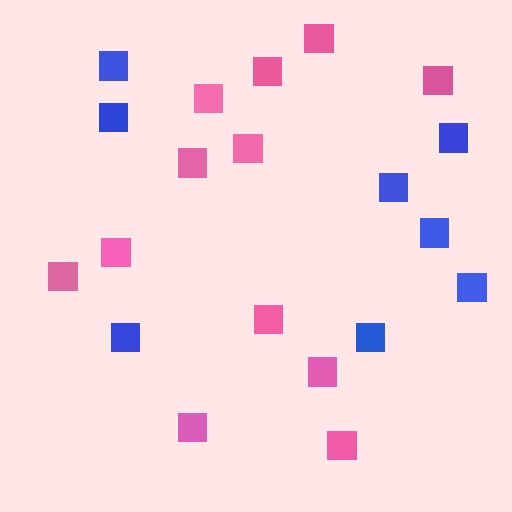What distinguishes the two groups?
There are 2 groups: one group of pink squares (12) and one group of blue squares (8).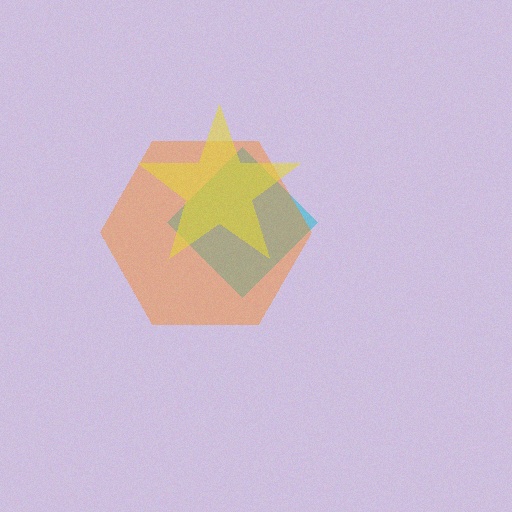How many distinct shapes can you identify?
There are 3 distinct shapes: a cyan diamond, an orange hexagon, a yellow star.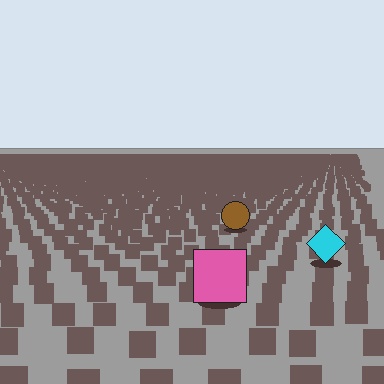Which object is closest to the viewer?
The pink square is closest. The texture marks near it are larger and more spread out.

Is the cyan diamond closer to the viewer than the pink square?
No. The pink square is closer — you can tell from the texture gradient: the ground texture is coarser near it.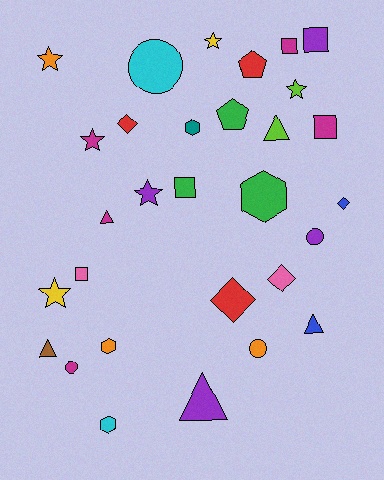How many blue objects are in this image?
There are 2 blue objects.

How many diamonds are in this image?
There are 4 diamonds.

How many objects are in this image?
There are 30 objects.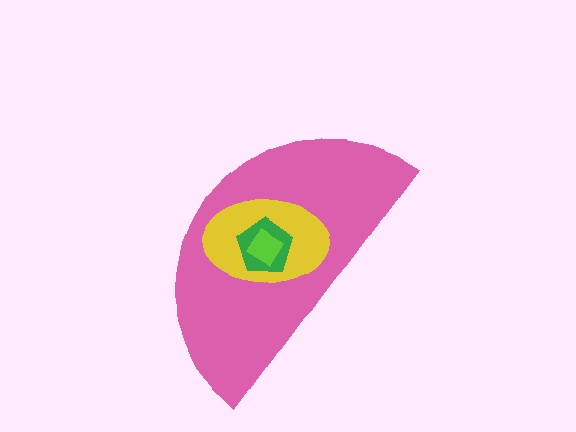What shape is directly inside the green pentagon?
The lime diamond.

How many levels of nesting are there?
4.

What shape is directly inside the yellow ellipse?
The green pentagon.